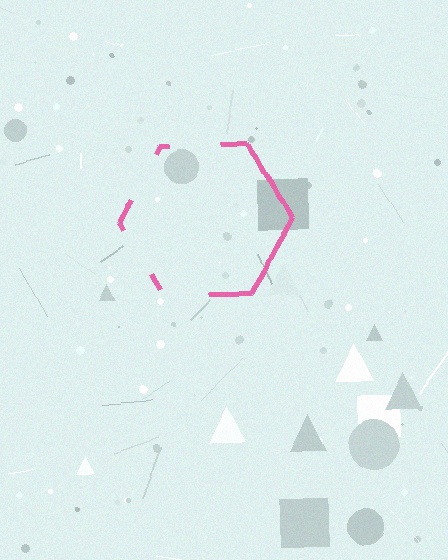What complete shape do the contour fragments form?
The contour fragments form a hexagon.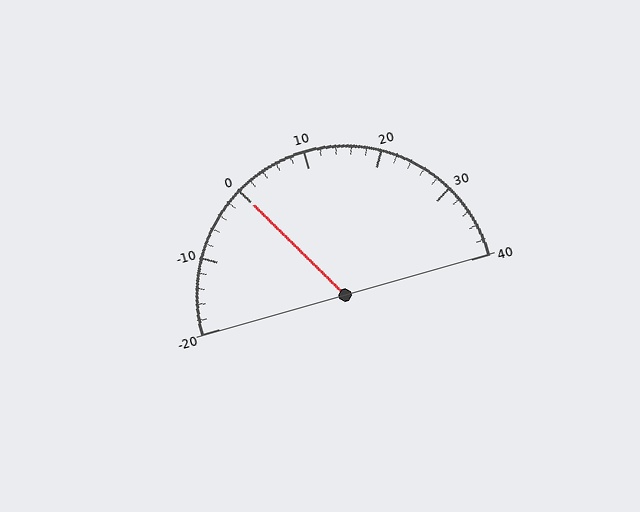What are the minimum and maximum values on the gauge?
The gauge ranges from -20 to 40.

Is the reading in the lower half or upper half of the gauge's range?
The reading is in the lower half of the range (-20 to 40).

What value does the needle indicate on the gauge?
The needle indicates approximately 0.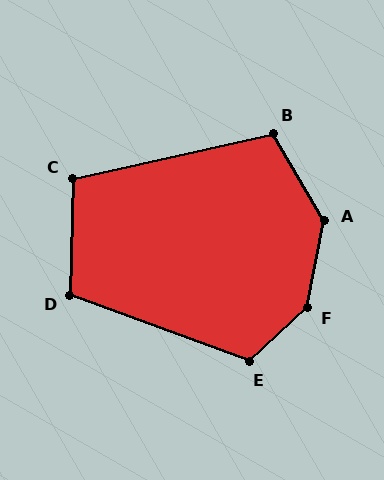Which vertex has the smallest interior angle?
C, at approximately 104 degrees.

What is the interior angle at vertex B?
Approximately 108 degrees (obtuse).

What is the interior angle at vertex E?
Approximately 117 degrees (obtuse).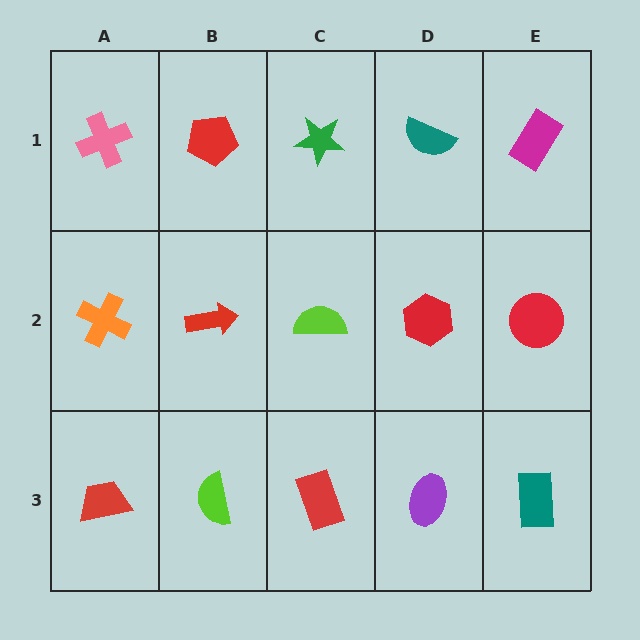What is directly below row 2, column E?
A teal rectangle.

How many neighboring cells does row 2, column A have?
3.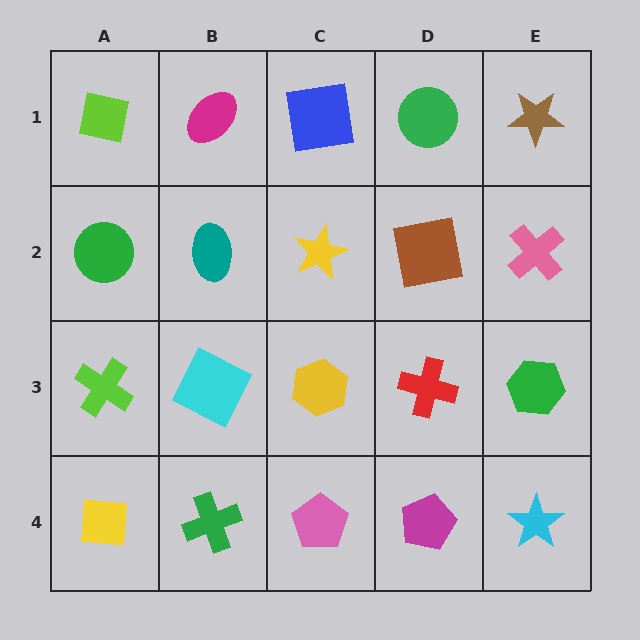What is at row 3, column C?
A yellow hexagon.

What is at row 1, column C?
A blue square.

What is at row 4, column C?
A pink pentagon.